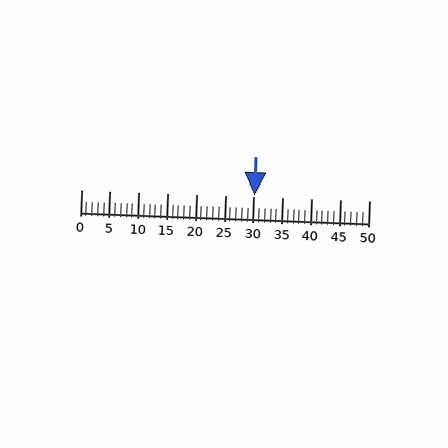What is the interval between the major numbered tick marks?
The major tick marks are spaced 5 units apart.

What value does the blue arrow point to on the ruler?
The blue arrow points to approximately 30.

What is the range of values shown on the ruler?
The ruler shows values from 0 to 50.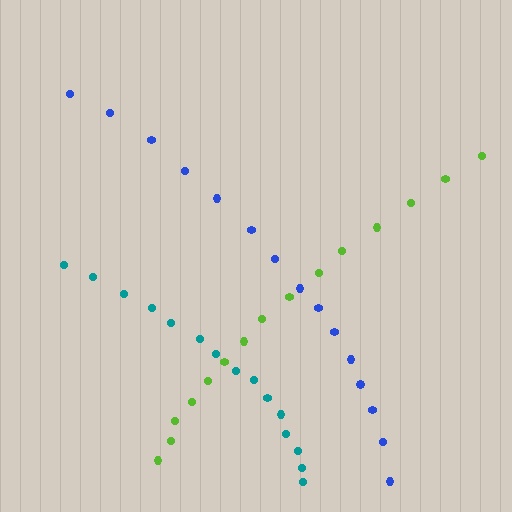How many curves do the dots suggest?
There are 3 distinct paths.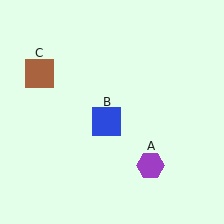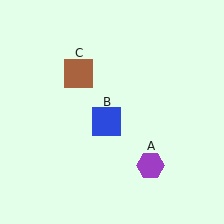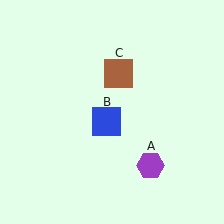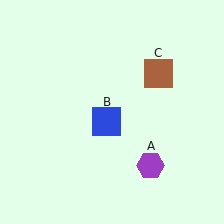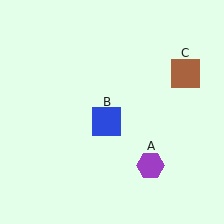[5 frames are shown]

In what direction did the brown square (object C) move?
The brown square (object C) moved right.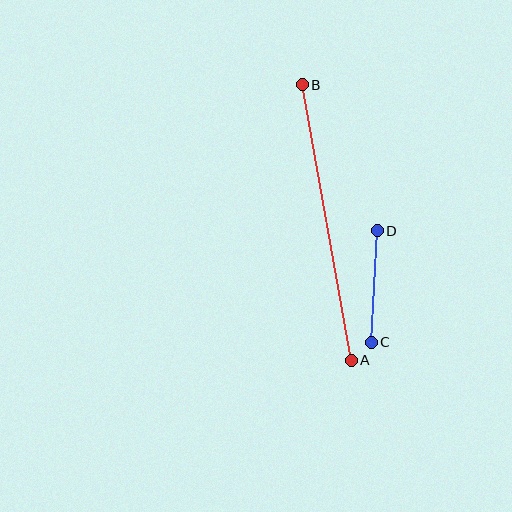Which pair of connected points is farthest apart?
Points A and B are farthest apart.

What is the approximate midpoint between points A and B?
The midpoint is at approximately (327, 223) pixels.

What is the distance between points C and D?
The distance is approximately 112 pixels.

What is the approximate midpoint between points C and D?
The midpoint is at approximately (374, 287) pixels.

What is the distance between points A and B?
The distance is approximately 280 pixels.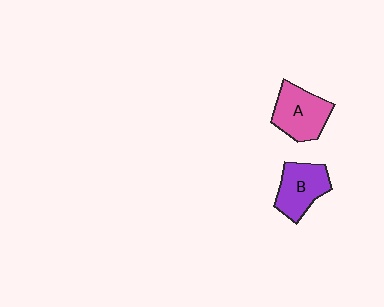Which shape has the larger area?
Shape A (pink).